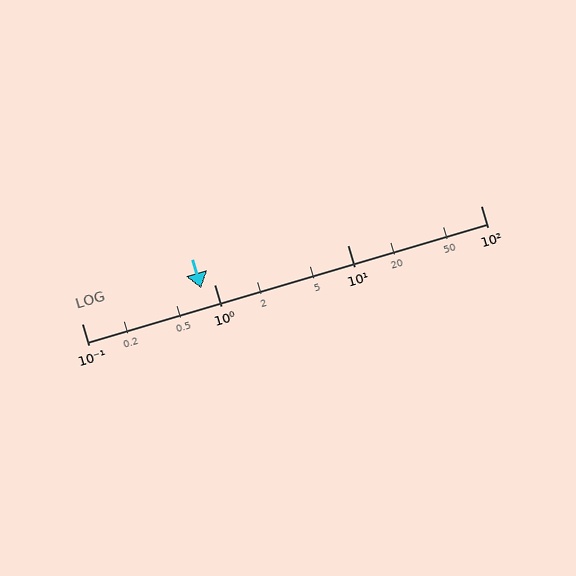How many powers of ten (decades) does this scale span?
The scale spans 3 decades, from 0.1 to 100.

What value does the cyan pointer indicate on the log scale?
The pointer indicates approximately 0.79.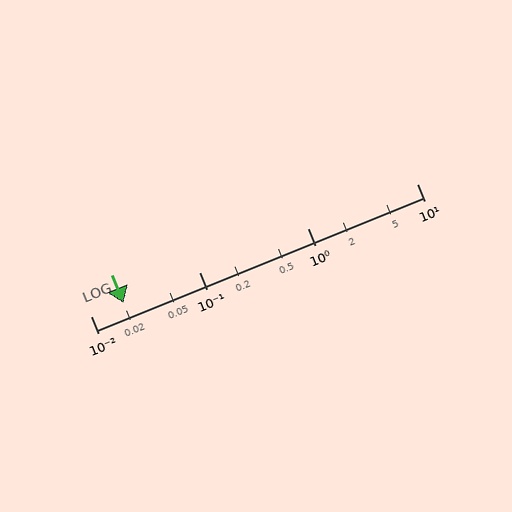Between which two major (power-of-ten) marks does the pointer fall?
The pointer is between 0.01 and 0.1.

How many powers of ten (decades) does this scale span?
The scale spans 3 decades, from 0.01 to 10.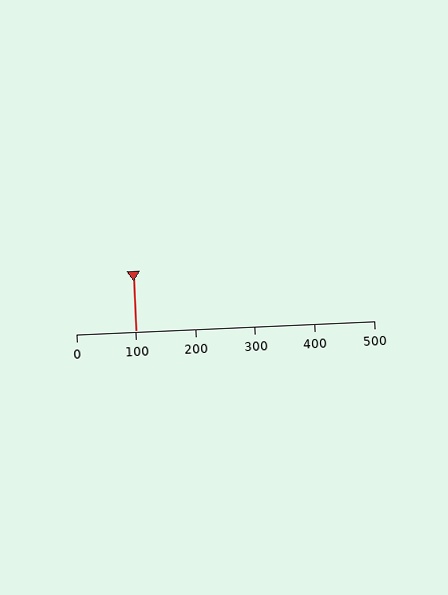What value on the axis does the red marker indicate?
The marker indicates approximately 100.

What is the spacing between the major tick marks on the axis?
The major ticks are spaced 100 apart.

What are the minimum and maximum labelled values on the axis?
The axis runs from 0 to 500.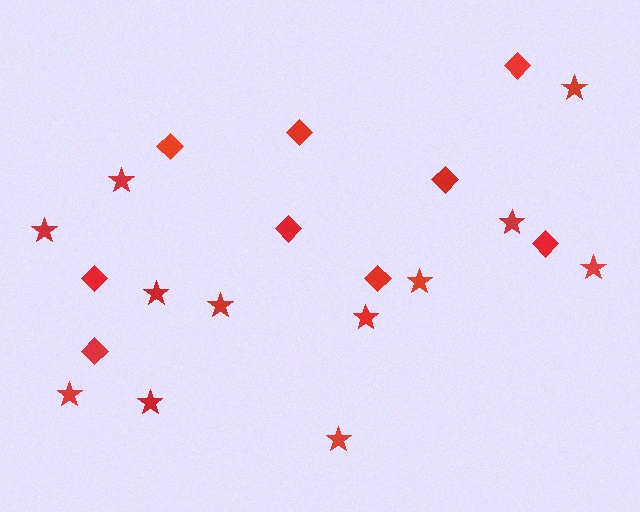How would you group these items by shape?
There are 2 groups: one group of stars (12) and one group of diamonds (9).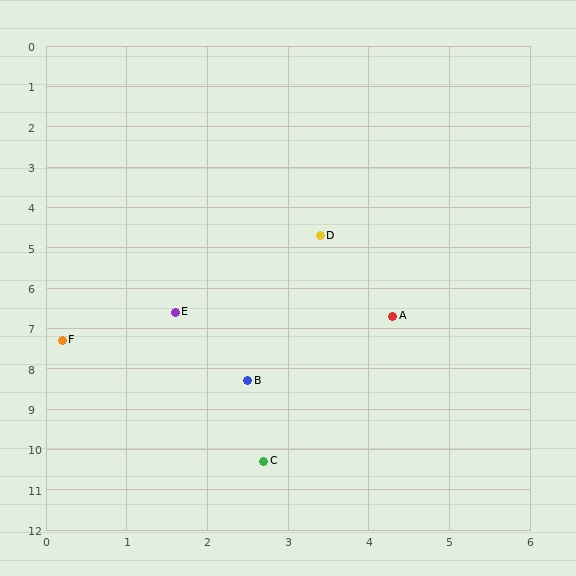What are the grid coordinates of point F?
Point F is at approximately (0.2, 7.3).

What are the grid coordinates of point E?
Point E is at approximately (1.6, 6.6).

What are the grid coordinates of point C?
Point C is at approximately (2.7, 10.3).